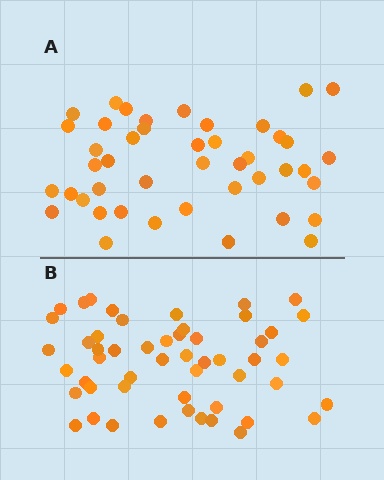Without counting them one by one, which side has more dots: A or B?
Region B (the bottom region) has more dots.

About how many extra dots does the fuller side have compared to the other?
Region B has roughly 8 or so more dots than region A.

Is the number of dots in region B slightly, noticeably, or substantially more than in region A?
Region B has only slightly more — the two regions are fairly close. The ratio is roughly 1.2 to 1.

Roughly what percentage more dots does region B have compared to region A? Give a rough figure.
About 20% more.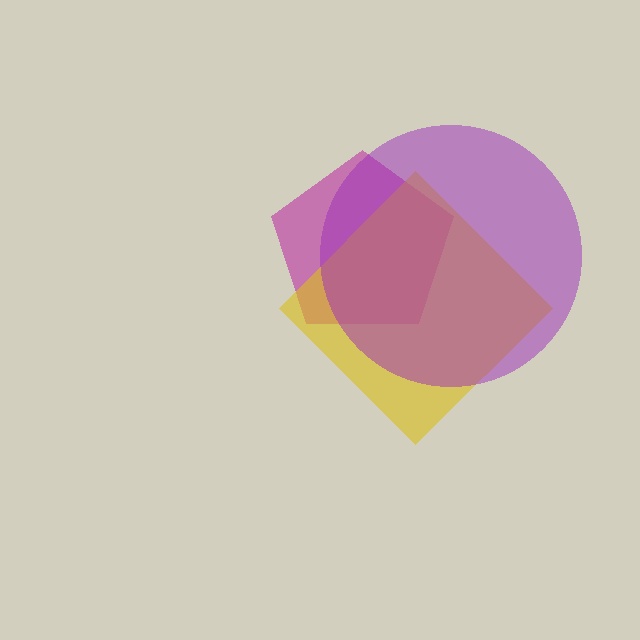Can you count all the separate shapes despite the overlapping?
Yes, there are 3 separate shapes.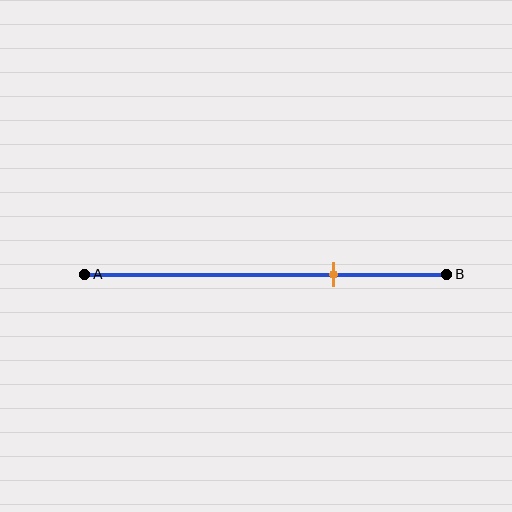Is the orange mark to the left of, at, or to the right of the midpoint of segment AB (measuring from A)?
The orange mark is to the right of the midpoint of segment AB.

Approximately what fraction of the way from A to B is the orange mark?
The orange mark is approximately 70% of the way from A to B.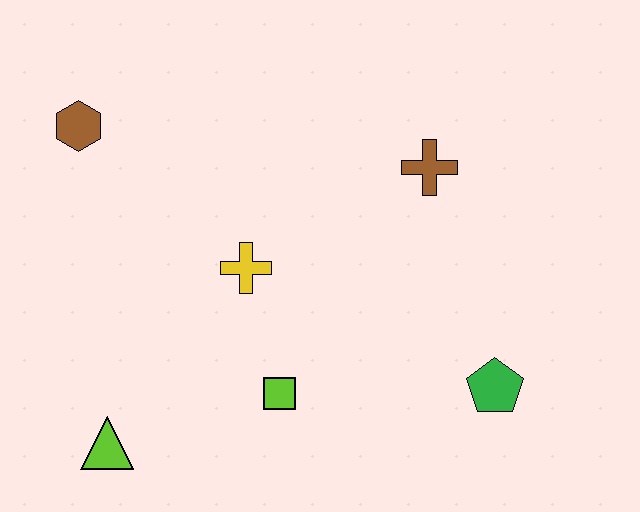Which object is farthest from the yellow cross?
The green pentagon is farthest from the yellow cross.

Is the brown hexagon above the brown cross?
Yes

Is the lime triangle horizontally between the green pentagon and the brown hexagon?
Yes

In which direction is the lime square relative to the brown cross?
The lime square is below the brown cross.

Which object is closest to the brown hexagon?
The yellow cross is closest to the brown hexagon.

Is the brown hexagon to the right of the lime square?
No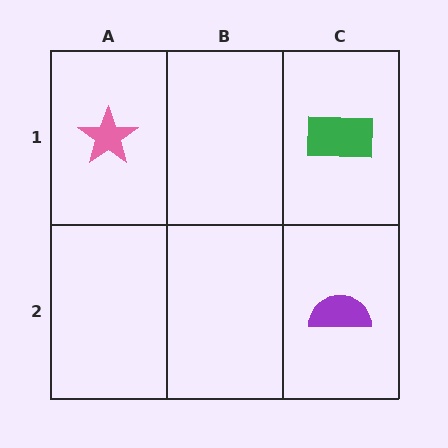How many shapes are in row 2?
1 shape.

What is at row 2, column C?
A purple semicircle.